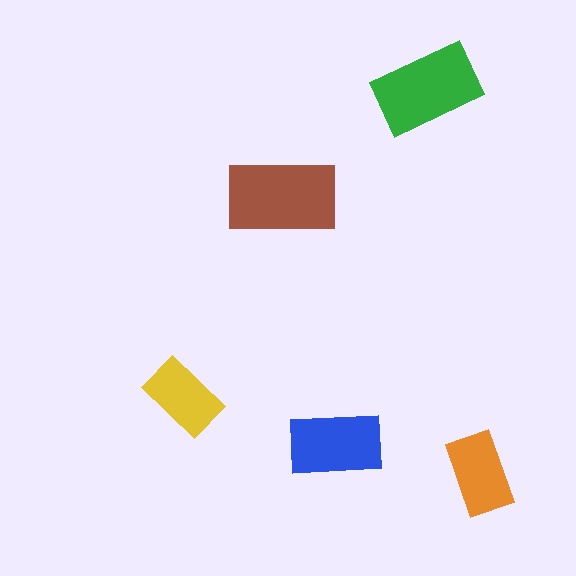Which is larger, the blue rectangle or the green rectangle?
The green one.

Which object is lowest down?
The orange rectangle is bottommost.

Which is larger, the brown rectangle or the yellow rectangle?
The brown one.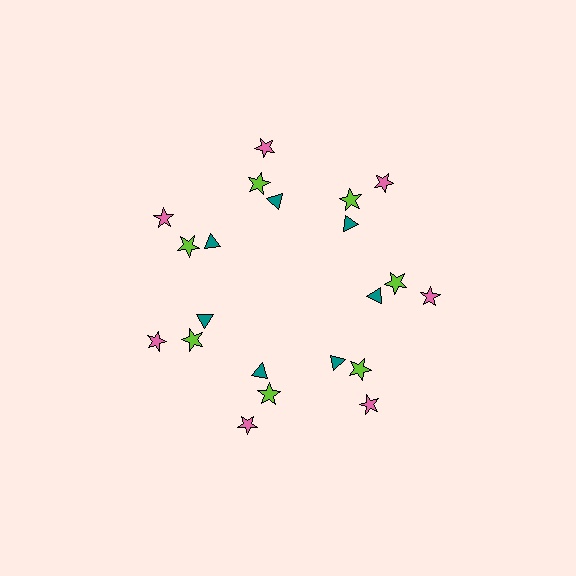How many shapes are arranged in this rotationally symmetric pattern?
There are 21 shapes, arranged in 7 groups of 3.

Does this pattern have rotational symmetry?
Yes, this pattern has 7-fold rotational symmetry. It looks the same after rotating 51 degrees around the center.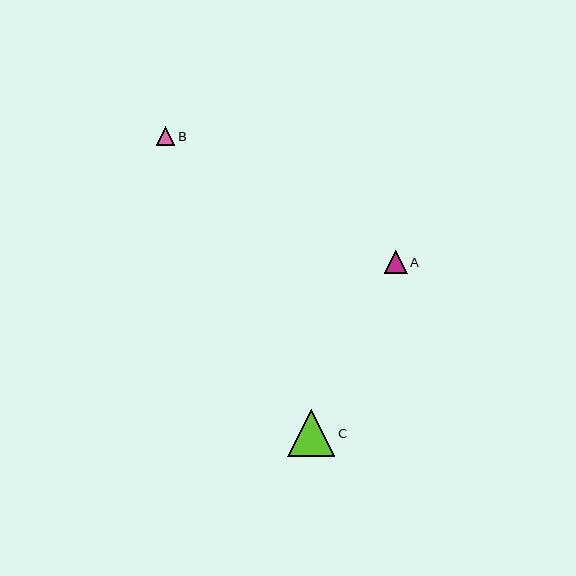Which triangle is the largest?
Triangle C is the largest with a size of approximately 47 pixels.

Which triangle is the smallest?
Triangle B is the smallest with a size of approximately 19 pixels.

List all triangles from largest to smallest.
From largest to smallest: C, A, B.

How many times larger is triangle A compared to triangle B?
Triangle A is approximately 1.2 times the size of triangle B.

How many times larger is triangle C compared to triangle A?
Triangle C is approximately 2.1 times the size of triangle A.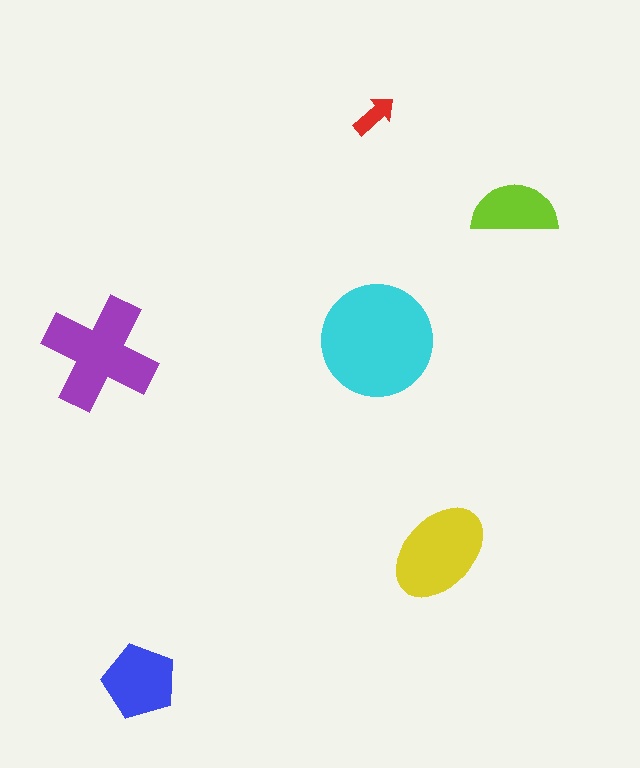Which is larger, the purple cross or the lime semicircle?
The purple cross.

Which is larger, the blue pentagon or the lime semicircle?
The blue pentagon.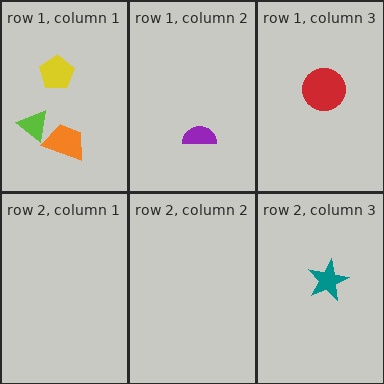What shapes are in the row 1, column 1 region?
The orange trapezoid, the lime triangle, the yellow pentagon.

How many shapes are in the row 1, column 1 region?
3.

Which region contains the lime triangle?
The row 1, column 1 region.